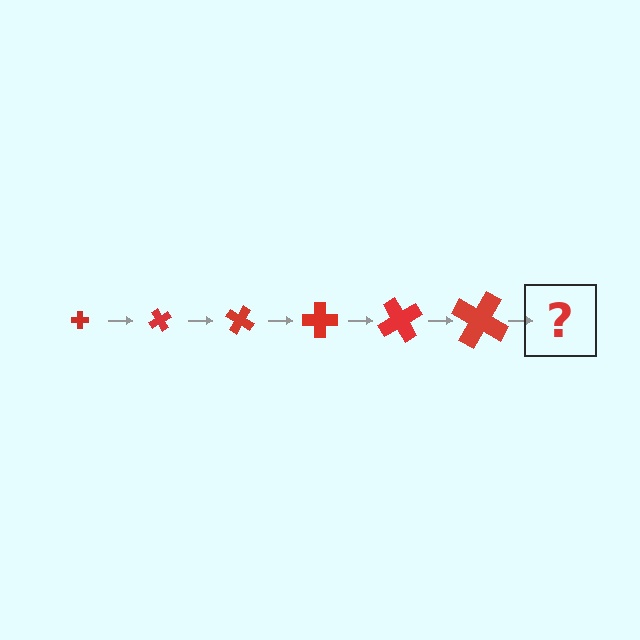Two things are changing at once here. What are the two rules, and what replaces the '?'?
The two rules are that the cross grows larger each step and it rotates 60 degrees each step. The '?' should be a cross, larger than the previous one and rotated 360 degrees from the start.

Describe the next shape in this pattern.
It should be a cross, larger than the previous one and rotated 360 degrees from the start.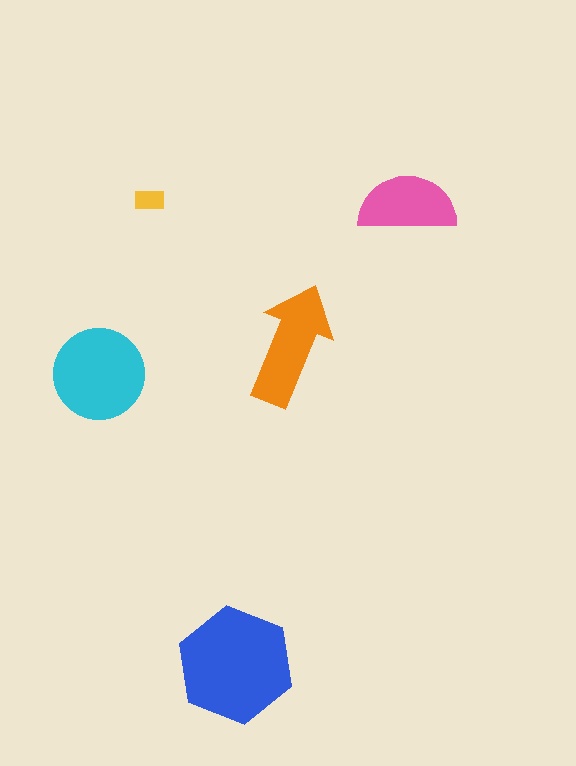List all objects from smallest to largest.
The yellow rectangle, the pink semicircle, the orange arrow, the cyan circle, the blue hexagon.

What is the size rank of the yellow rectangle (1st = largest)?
5th.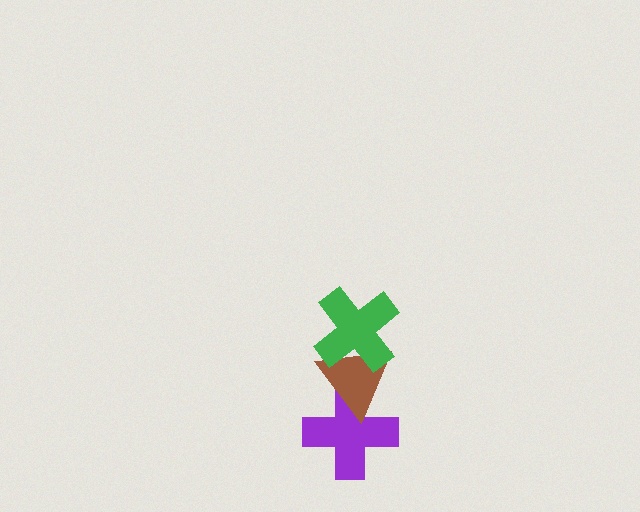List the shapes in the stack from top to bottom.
From top to bottom: the green cross, the brown triangle, the purple cross.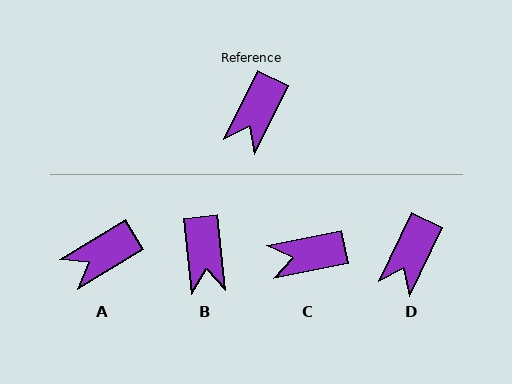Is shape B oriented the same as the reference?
No, it is off by about 32 degrees.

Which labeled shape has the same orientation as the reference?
D.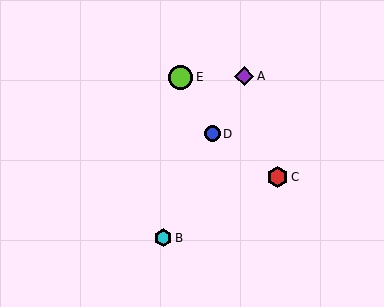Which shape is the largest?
The lime circle (labeled E) is the largest.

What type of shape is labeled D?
Shape D is a blue circle.